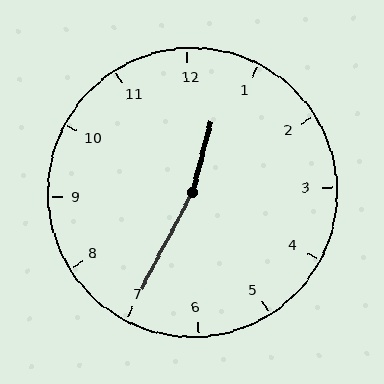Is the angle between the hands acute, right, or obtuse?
It is obtuse.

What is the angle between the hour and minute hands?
Approximately 168 degrees.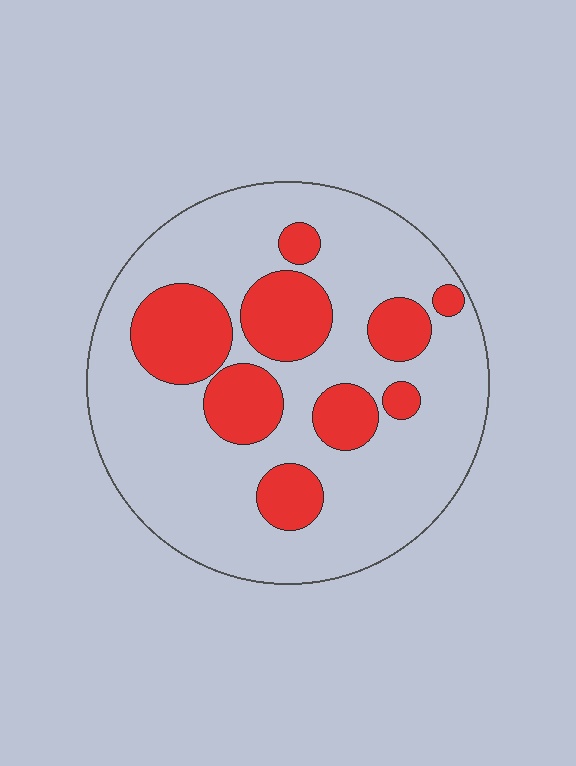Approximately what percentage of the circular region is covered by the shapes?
Approximately 25%.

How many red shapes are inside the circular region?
9.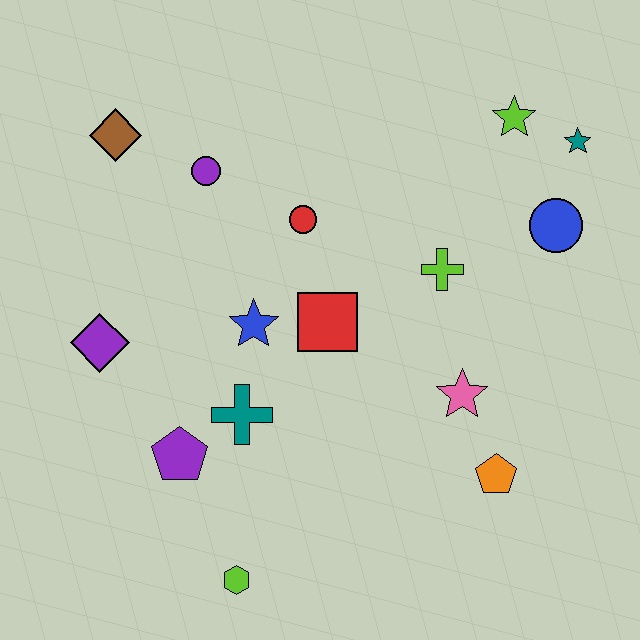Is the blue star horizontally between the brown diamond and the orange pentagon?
Yes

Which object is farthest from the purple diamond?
The teal star is farthest from the purple diamond.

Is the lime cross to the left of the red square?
No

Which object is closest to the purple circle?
The brown diamond is closest to the purple circle.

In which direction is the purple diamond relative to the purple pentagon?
The purple diamond is above the purple pentagon.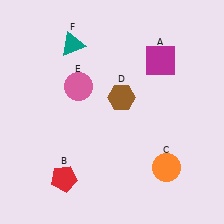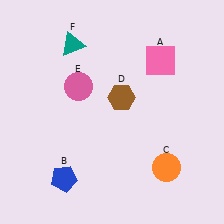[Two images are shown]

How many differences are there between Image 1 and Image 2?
There are 2 differences between the two images.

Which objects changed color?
A changed from magenta to pink. B changed from red to blue.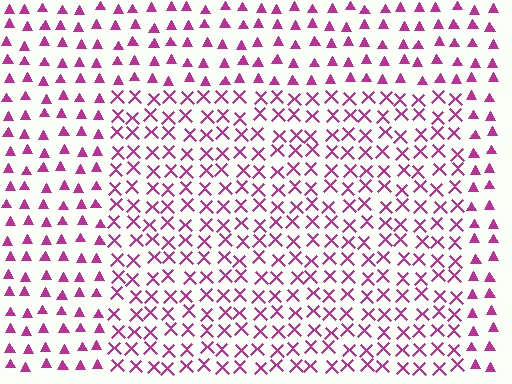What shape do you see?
I see a rectangle.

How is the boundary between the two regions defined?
The boundary is defined by a change in element shape: X marks inside vs. triangles outside. All elements share the same color and spacing.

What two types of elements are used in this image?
The image uses X marks inside the rectangle region and triangles outside it.